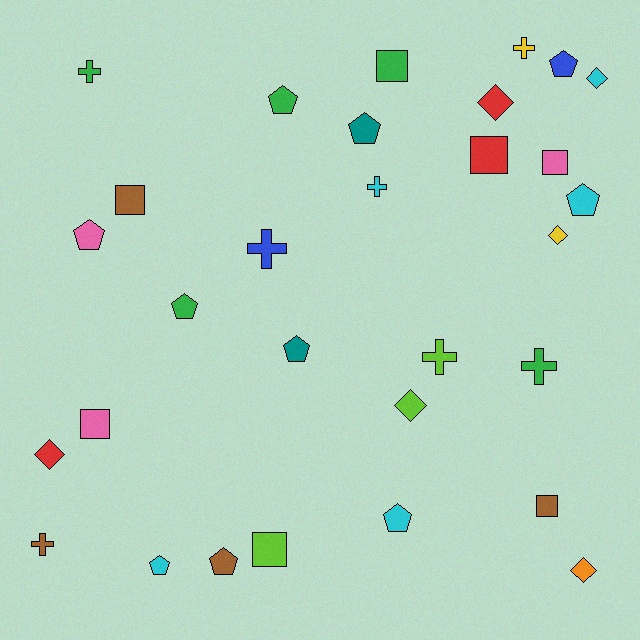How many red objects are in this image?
There are 3 red objects.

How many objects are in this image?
There are 30 objects.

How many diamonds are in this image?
There are 6 diamonds.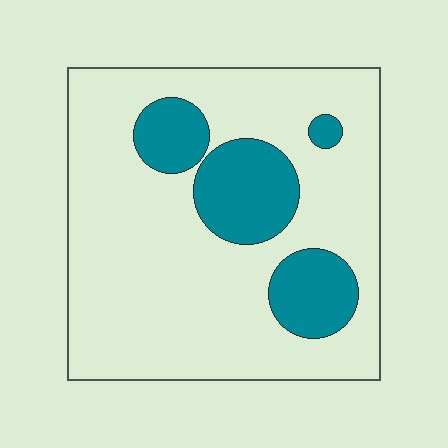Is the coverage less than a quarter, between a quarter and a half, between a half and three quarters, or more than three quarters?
Less than a quarter.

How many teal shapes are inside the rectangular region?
4.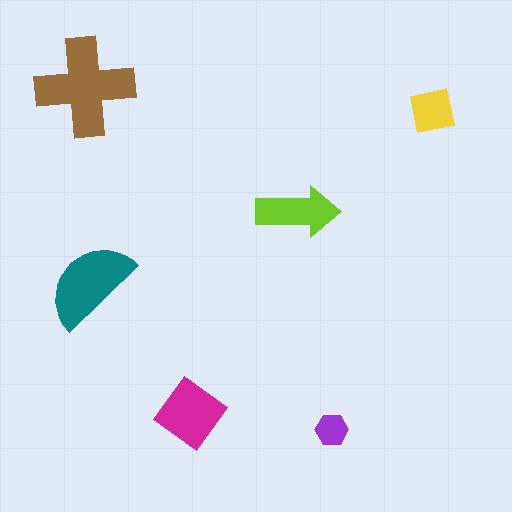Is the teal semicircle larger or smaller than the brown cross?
Smaller.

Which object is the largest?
The brown cross.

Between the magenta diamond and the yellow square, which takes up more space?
The magenta diamond.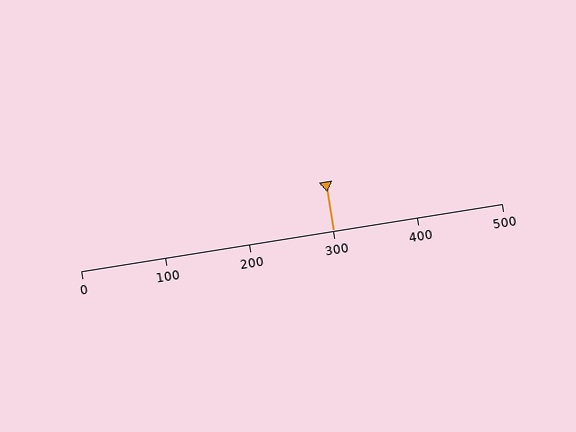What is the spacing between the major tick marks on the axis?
The major ticks are spaced 100 apart.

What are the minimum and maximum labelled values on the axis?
The axis runs from 0 to 500.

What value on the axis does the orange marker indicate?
The marker indicates approximately 300.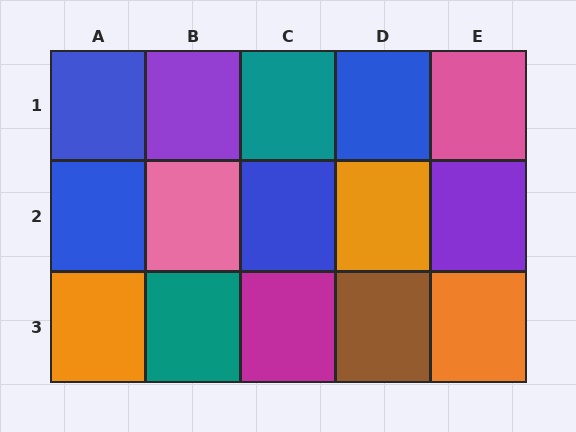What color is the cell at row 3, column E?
Orange.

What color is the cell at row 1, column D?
Blue.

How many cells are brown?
1 cell is brown.